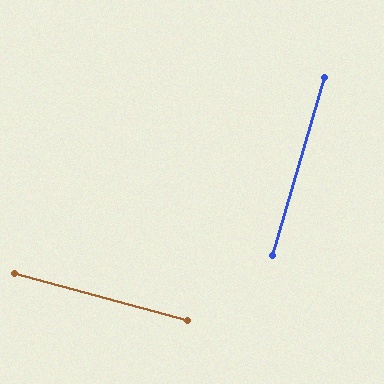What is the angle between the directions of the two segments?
Approximately 89 degrees.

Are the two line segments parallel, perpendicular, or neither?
Perpendicular — they meet at approximately 89°.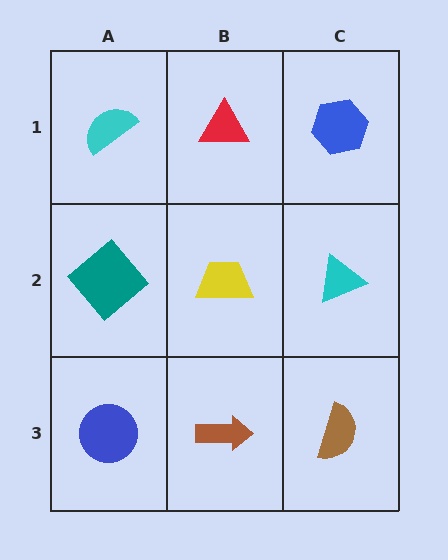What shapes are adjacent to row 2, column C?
A blue hexagon (row 1, column C), a brown semicircle (row 3, column C), a yellow trapezoid (row 2, column B).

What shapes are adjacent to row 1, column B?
A yellow trapezoid (row 2, column B), a cyan semicircle (row 1, column A), a blue hexagon (row 1, column C).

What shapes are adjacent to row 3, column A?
A teal diamond (row 2, column A), a brown arrow (row 3, column B).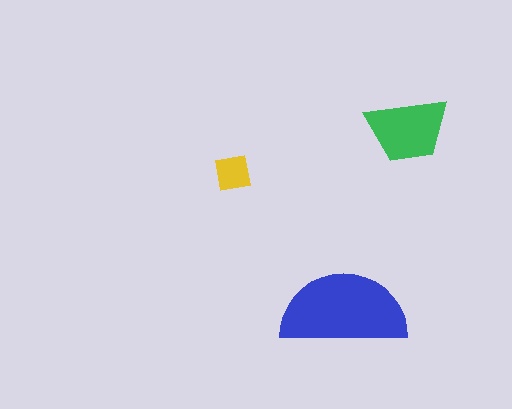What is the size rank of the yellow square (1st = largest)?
3rd.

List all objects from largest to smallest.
The blue semicircle, the green trapezoid, the yellow square.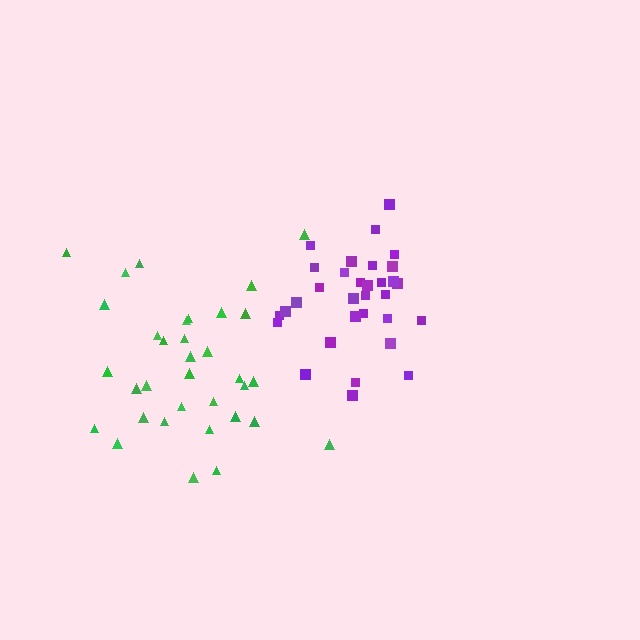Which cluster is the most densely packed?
Purple.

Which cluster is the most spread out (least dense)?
Green.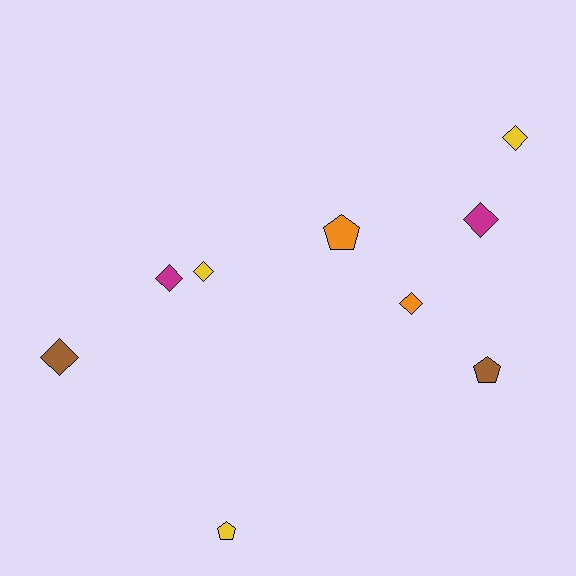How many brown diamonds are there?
There is 1 brown diamond.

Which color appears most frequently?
Yellow, with 3 objects.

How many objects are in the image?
There are 9 objects.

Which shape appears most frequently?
Diamond, with 6 objects.